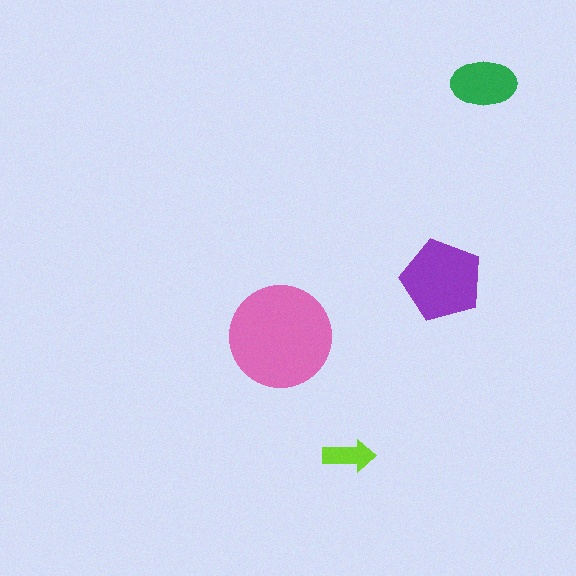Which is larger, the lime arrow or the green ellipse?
The green ellipse.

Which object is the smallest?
The lime arrow.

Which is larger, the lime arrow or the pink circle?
The pink circle.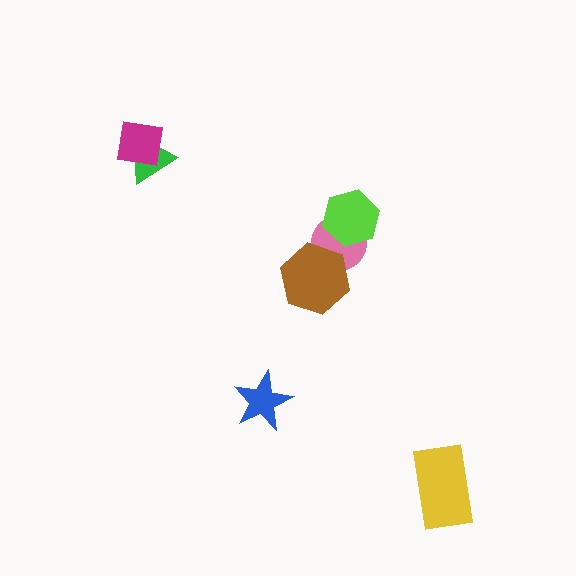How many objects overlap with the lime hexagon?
1 object overlaps with the lime hexagon.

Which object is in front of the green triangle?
The magenta square is in front of the green triangle.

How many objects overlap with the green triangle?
1 object overlaps with the green triangle.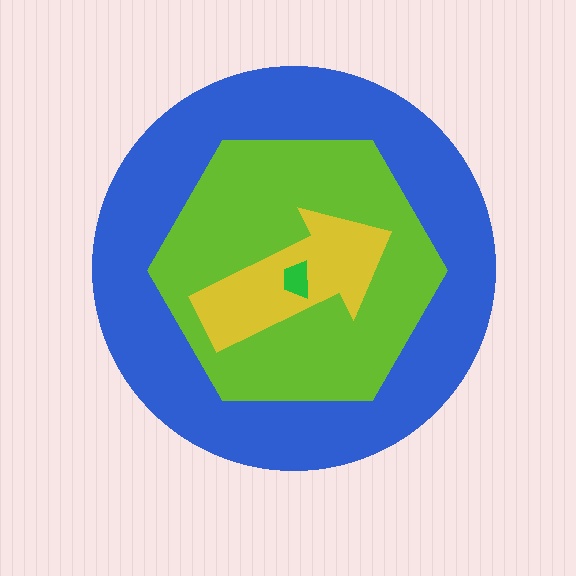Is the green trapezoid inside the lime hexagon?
Yes.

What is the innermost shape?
The green trapezoid.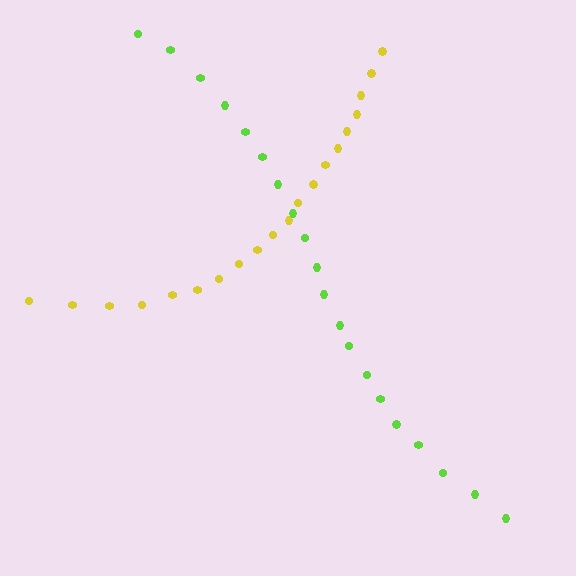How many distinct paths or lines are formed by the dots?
There are 2 distinct paths.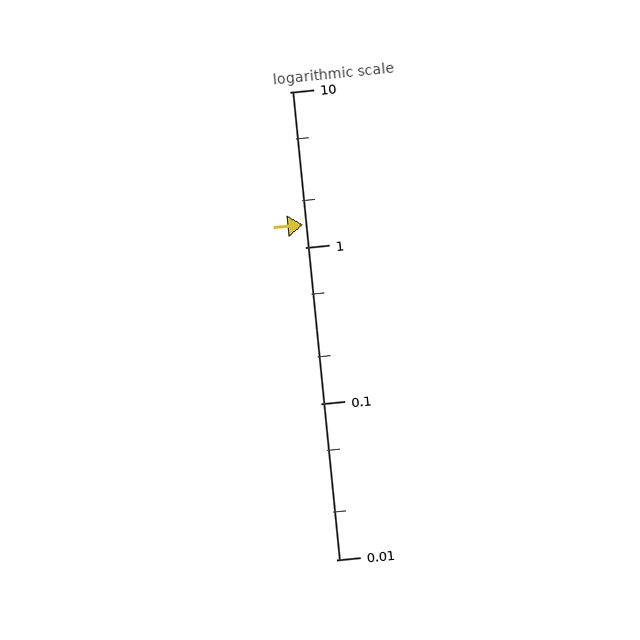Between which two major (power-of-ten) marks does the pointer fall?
The pointer is between 1 and 10.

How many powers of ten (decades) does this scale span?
The scale spans 3 decades, from 0.01 to 10.